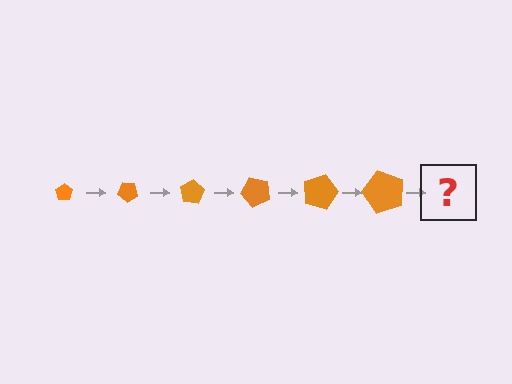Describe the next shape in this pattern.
It should be a pentagon, larger than the previous one and rotated 240 degrees from the start.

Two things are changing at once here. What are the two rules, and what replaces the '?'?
The two rules are that the pentagon grows larger each step and it rotates 40 degrees each step. The '?' should be a pentagon, larger than the previous one and rotated 240 degrees from the start.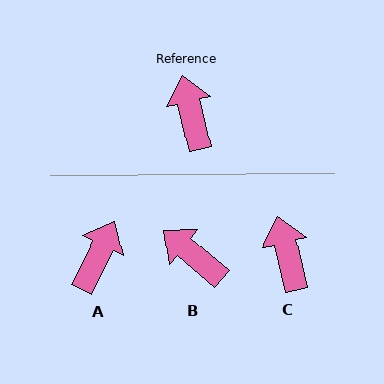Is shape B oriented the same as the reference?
No, it is off by about 37 degrees.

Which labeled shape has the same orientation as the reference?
C.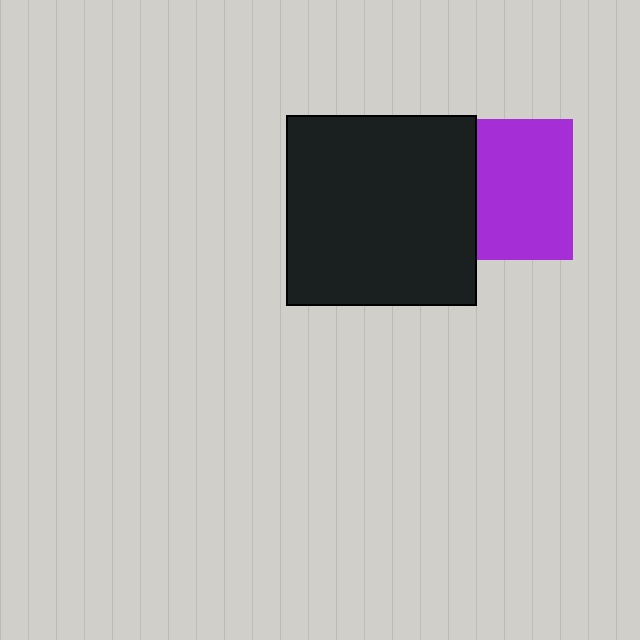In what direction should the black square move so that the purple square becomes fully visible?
The black square should move left. That is the shortest direction to clear the overlap and leave the purple square fully visible.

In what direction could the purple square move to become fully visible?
The purple square could move right. That would shift it out from behind the black square entirely.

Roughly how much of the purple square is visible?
Most of it is visible (roughly 69%).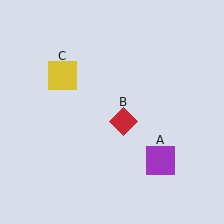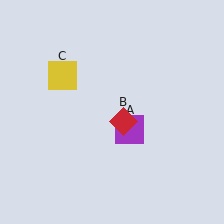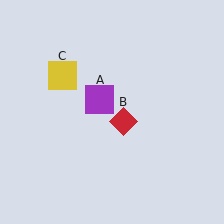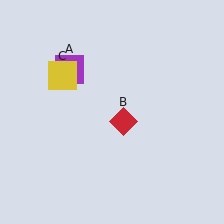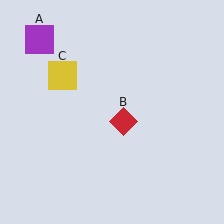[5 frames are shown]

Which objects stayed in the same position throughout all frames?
Red diamond (object B) and yellow square (object C) remained stationary.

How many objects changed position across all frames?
1 object changed position: purple square (object A).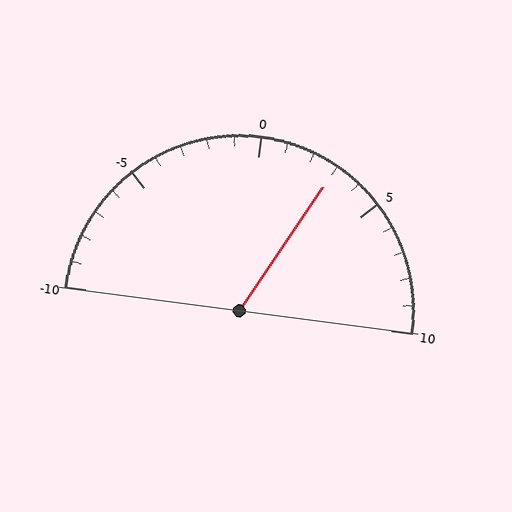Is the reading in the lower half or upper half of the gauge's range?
The reading is in the upper half of the range (-10 to 10).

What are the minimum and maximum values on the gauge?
The gauge ranges from -10 to 10.